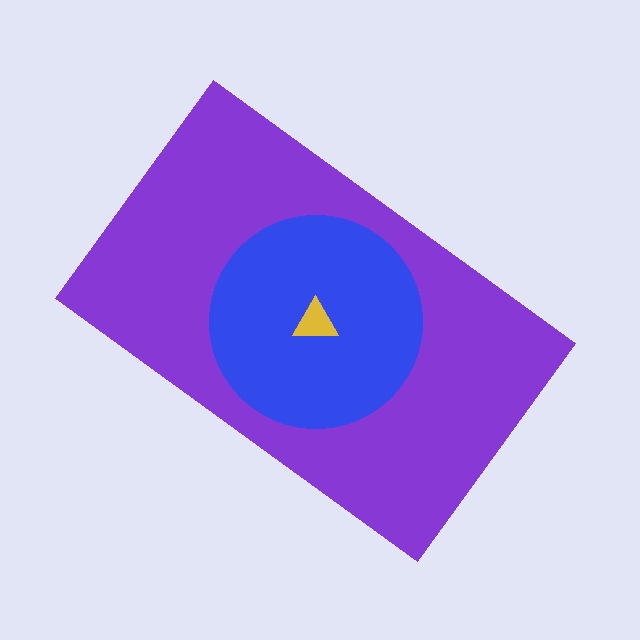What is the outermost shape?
The purple rectangle.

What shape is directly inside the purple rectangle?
The blue circle.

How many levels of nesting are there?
3.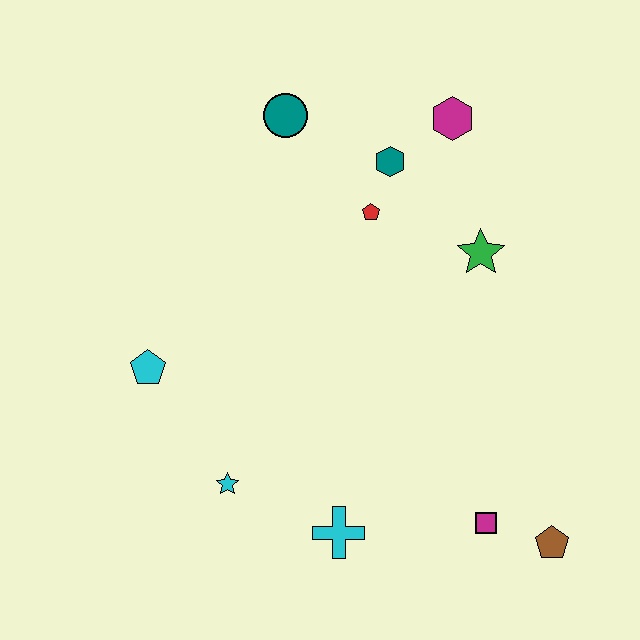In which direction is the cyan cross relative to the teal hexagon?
The cyan cross is below the teal hexagon.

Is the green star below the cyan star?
No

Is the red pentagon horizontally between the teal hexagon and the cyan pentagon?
Yes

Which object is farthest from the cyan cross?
The magenta hexagon is farthest from the cyan cross.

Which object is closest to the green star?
The red pentagon is closest to the green star.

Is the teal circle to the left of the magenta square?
Yes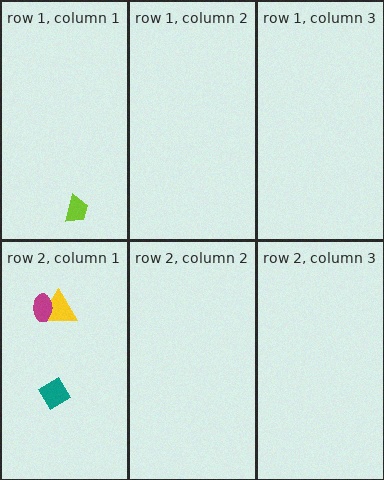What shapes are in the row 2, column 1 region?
The teal diamond, the yellow triangle, the magenta ellipse.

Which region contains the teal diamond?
The row 2, column 1 region.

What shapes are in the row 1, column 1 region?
The lime trapezoid.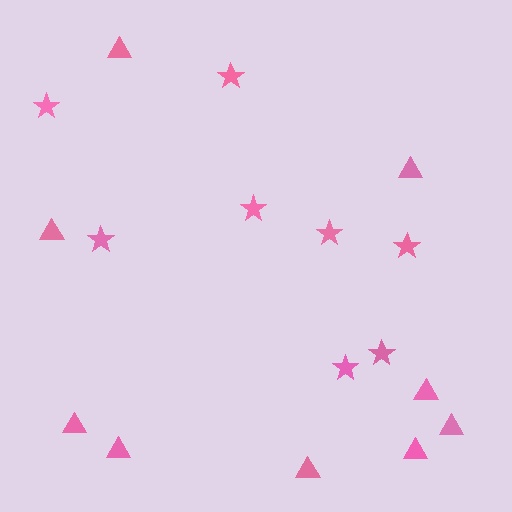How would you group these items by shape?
There are 2 groups: one group of stars (8) and one group of triangles (9).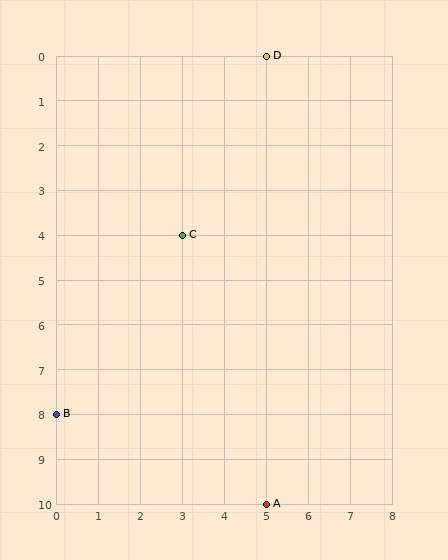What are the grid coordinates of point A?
Point A is at grid coordinates (5, 10).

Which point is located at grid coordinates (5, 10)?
Point A is at (5, 10).